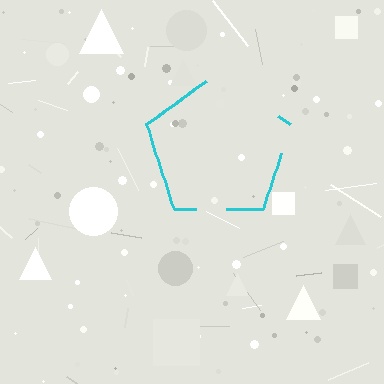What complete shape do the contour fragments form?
The contour fragments form a pentagon.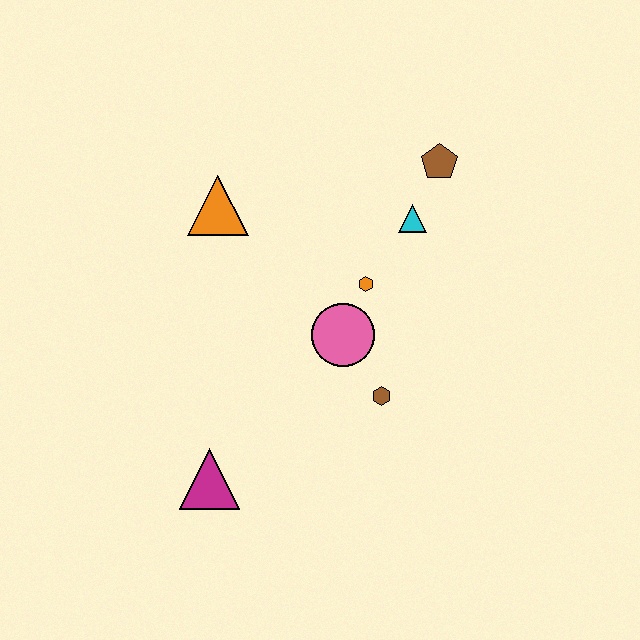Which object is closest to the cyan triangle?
The brown pentagon is closest to the cyan triangle.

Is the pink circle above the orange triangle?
No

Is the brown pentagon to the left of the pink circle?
No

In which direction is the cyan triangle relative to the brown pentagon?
The cyan triangle is below the brown pentagon.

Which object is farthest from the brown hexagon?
The orange triangle is farthest from the brown hexagon.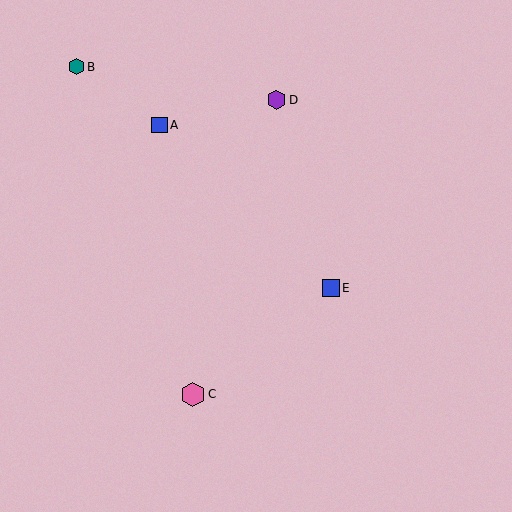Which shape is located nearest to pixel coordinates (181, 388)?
The pink hexagon (labeled C) at (193, 394) is nearest to that location.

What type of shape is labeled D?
Shape D is a purple hexagon.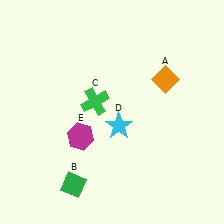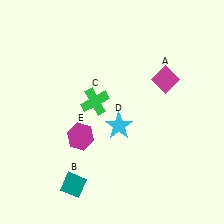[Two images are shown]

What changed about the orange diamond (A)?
In Image 1, A is orange. In Image 2, it changed to magenta.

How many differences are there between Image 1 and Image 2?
There are 2 differences between the two images.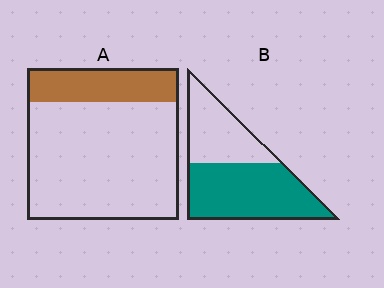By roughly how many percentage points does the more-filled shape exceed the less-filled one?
By roughly 40 percentage points (B over A).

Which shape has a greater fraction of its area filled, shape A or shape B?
Shape B.